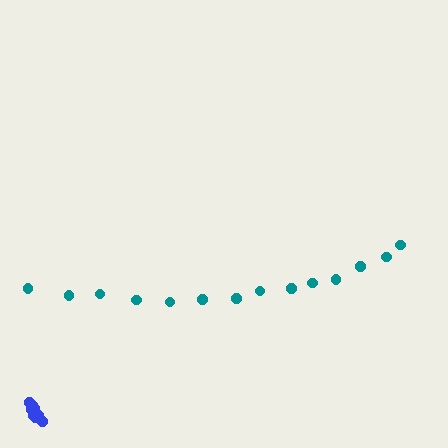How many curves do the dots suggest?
There are 2 distinct paths.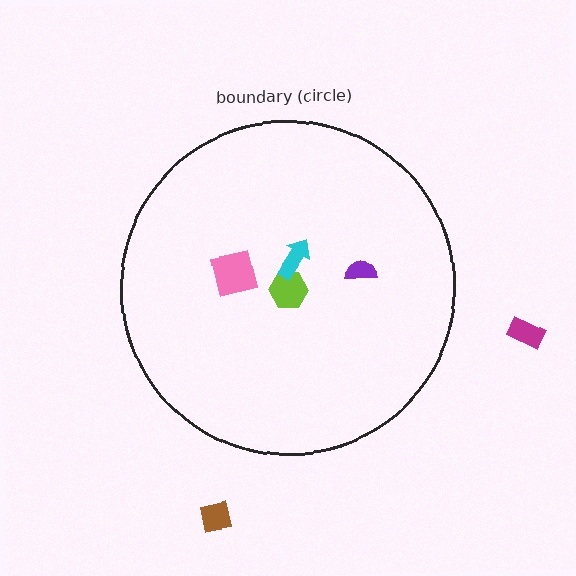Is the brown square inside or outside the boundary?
Outside.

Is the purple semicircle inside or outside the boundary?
Inside.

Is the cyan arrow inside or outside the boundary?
Inside.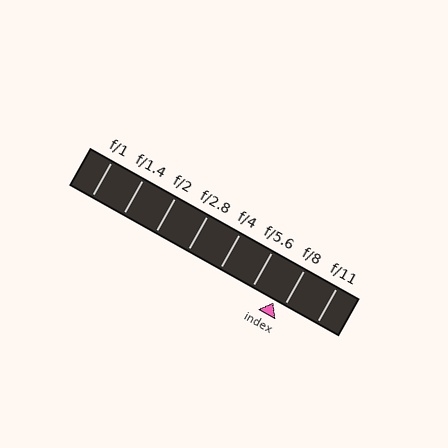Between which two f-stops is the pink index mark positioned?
The index mark is between f/5.6 and f/8.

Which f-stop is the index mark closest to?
The index mark is closest to f/8.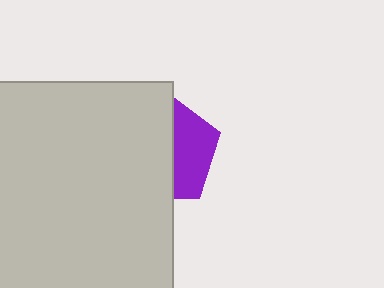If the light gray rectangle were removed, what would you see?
You would see the complete purple pentagon.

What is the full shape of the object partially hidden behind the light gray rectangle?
The partially hidden object is a purple pentagon.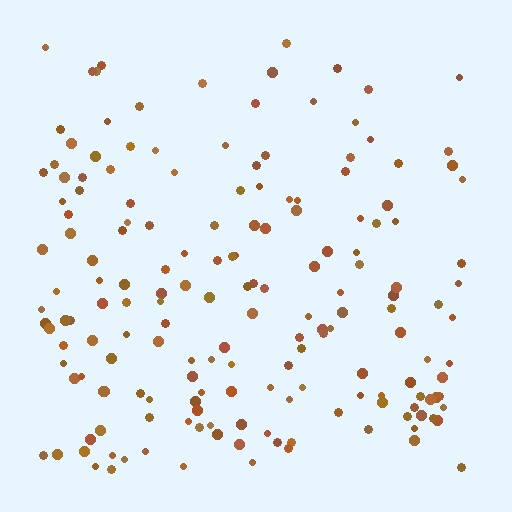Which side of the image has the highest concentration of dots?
The bottom.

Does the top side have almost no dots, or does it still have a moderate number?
Still a moderate number, just noticeably fewer than the bottom.